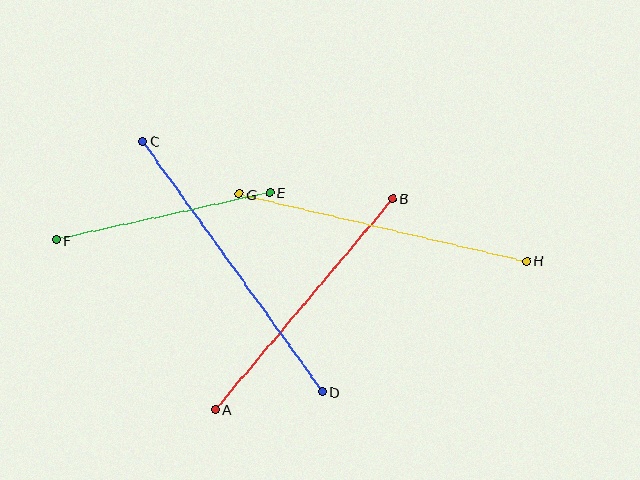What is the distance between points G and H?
The distance is approximately 295 pixels.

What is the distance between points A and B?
The distance is approximately 275 pixels.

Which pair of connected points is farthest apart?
Points C and D are farthest apart.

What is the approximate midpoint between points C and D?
The midpoint is at approximately (233, 267) pixels.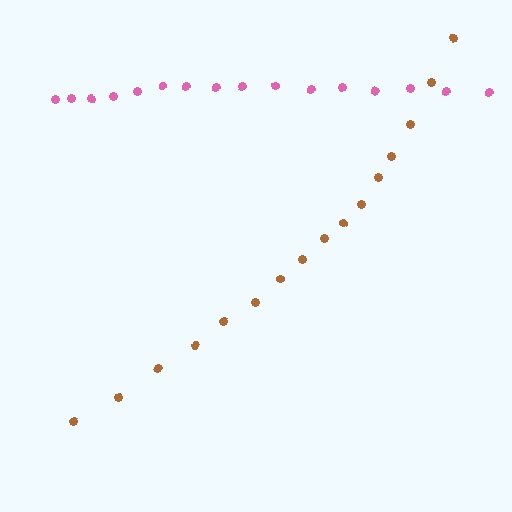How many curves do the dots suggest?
There are 2 distinct paths.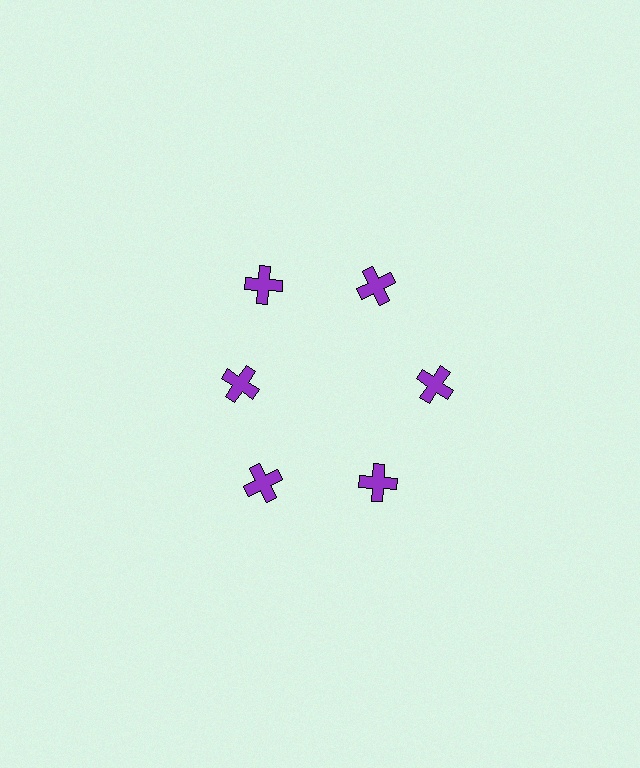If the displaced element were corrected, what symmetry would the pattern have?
It would have 6-fold rotational symmetry — the pattern would map onto itself every 60 degrees.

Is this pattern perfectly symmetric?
No. The 6 purple crosses are arranged in a ring, but one element near the 9 o'clock position is pulled inward toward the center, breaking the 6-fold rotational symmetry.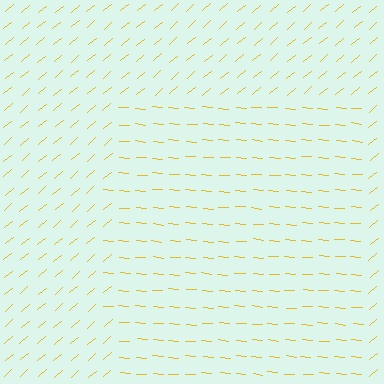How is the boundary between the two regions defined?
The boundary is defined purely by a change in line orientation (approximately 45 degrees difference). All lines are the same color and thickness.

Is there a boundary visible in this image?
Yes, there is a texture boundary formed by a change in line orientation.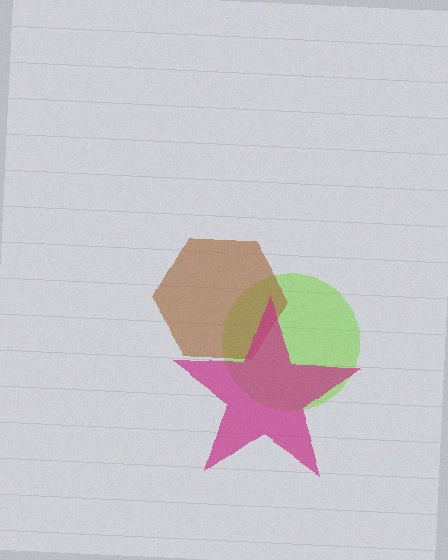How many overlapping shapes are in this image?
There are 3 overlapping shapes in the image.